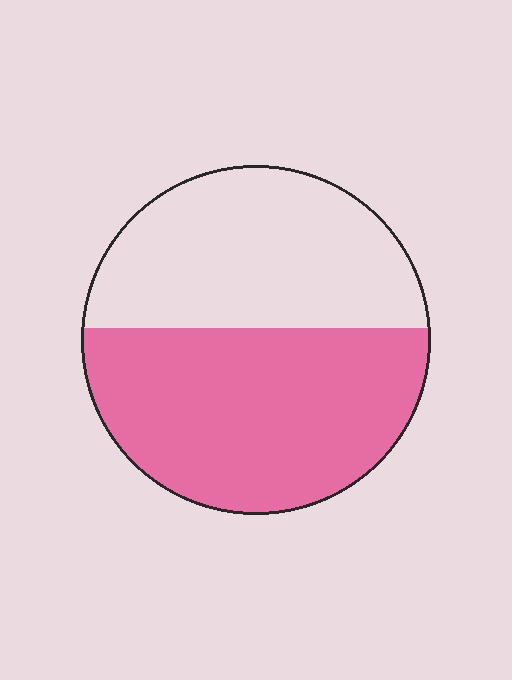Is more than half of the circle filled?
Yes.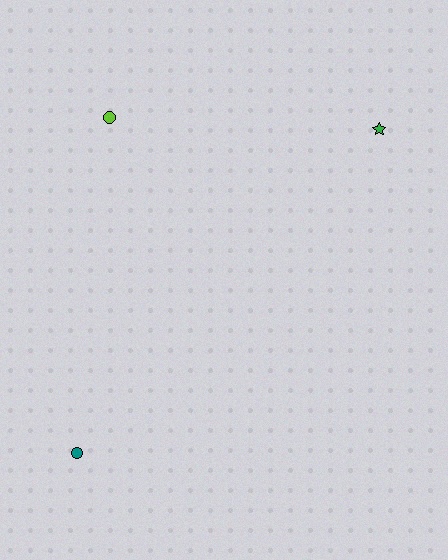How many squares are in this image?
There are no squares.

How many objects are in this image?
There are 3 objects.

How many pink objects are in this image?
There are no pink objects.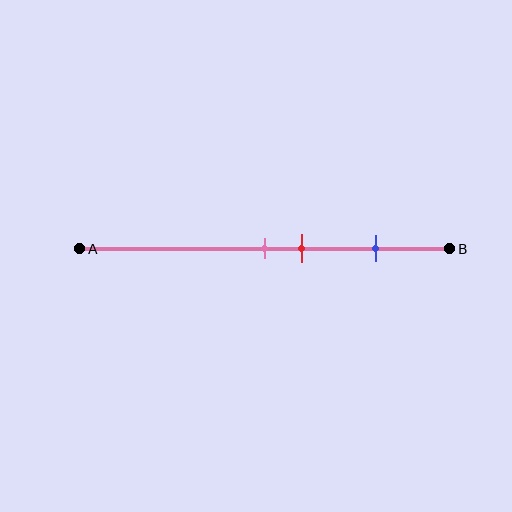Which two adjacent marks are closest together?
The pink and red marks are the closest adjacent pair.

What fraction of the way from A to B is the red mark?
The red mark is approximately 60% (0.6) of the way from A to B.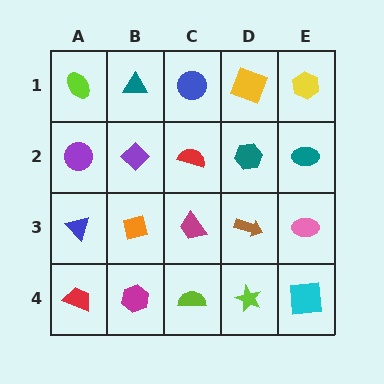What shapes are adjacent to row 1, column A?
A purple circle (row 2, column A), a teal triangle (row 1, column B).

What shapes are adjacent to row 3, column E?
A teal ellipse (row 2, column E), a cyan square (row 4, column E), a brown arrow (row 3, column D).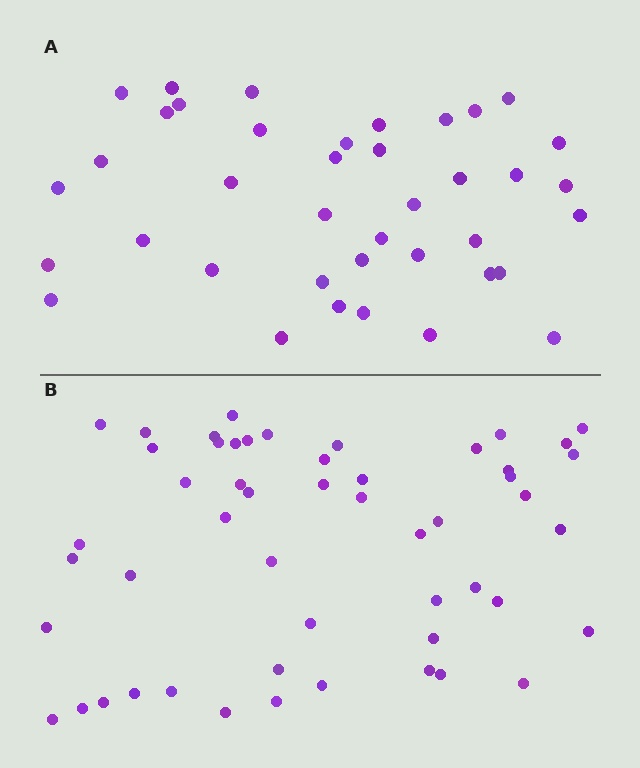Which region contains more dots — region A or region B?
Region B (the bottom region) has more dots.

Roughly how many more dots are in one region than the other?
Region B has approximately 15 more dots than region A.